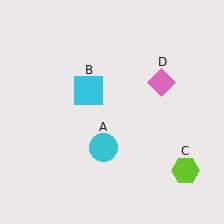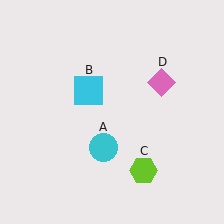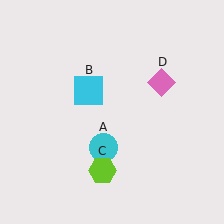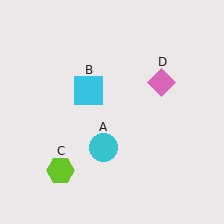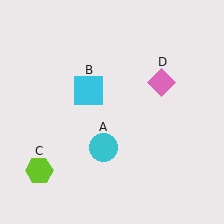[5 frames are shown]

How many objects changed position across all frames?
1 object changed position: lime hexagon (object C).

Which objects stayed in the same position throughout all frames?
Cyan circle (object A) and cyan square (object B) and pink diamond (object D) remained stationary.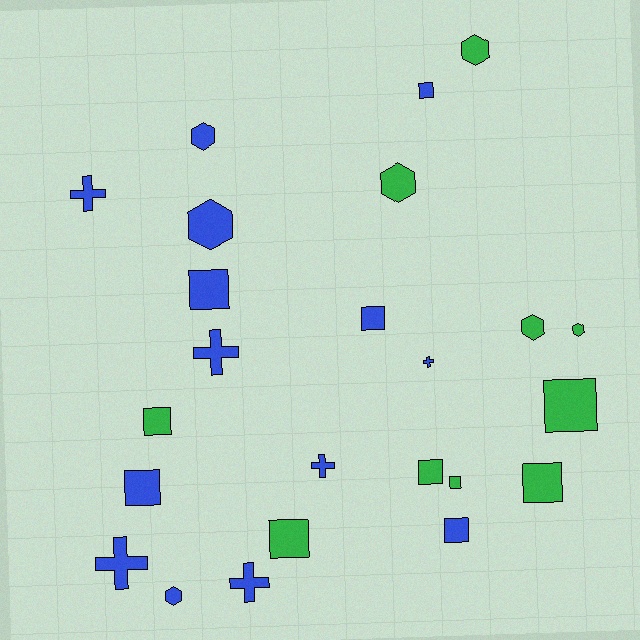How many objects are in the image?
There are 24 objects.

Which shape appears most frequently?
Square, with 11 objects.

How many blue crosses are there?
There are 6 blue crosses.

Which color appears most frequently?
Blue, with 14 objects.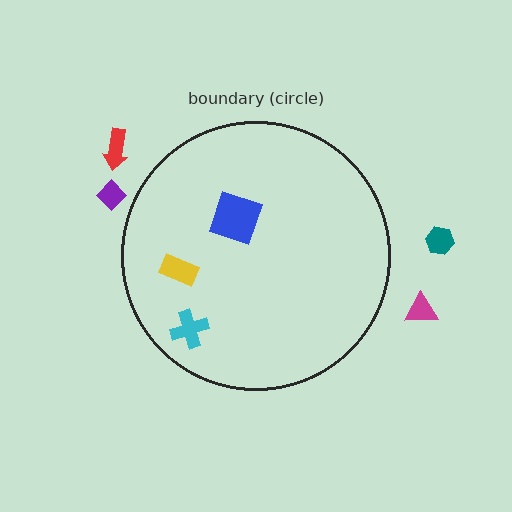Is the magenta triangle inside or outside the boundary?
Outside.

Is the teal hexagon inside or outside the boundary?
Outside.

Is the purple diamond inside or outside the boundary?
Outside.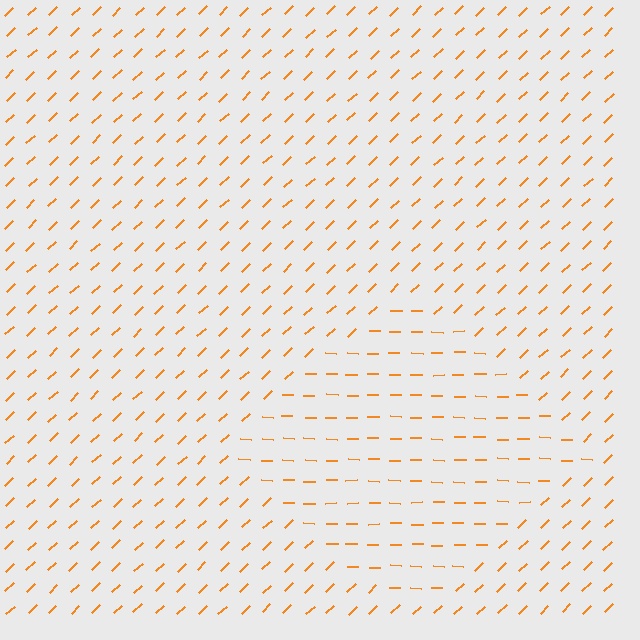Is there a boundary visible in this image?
Yes, there is a texture boundary formed by a change in line orientation.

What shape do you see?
I see a diamond.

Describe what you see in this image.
The image is filled with small orange line segments. A diamond region in the image has lines oriented differently from the surrounding lines, creating a visible texture boundary.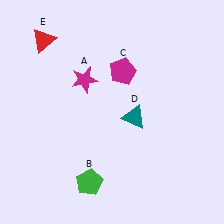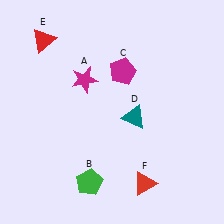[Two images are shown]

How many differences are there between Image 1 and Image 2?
There is 1 difference between the two images.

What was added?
A red triangle (F) was added in Image 2.